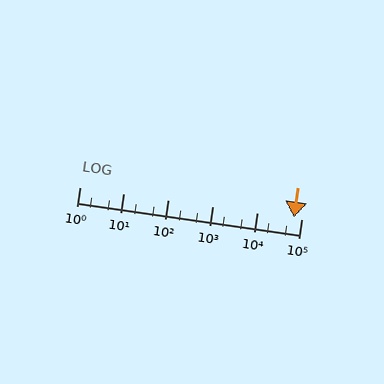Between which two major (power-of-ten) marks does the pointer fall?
The pointer is between 10000 and 100000.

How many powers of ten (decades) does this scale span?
The scale spans 5 decades, from 1 to 100000.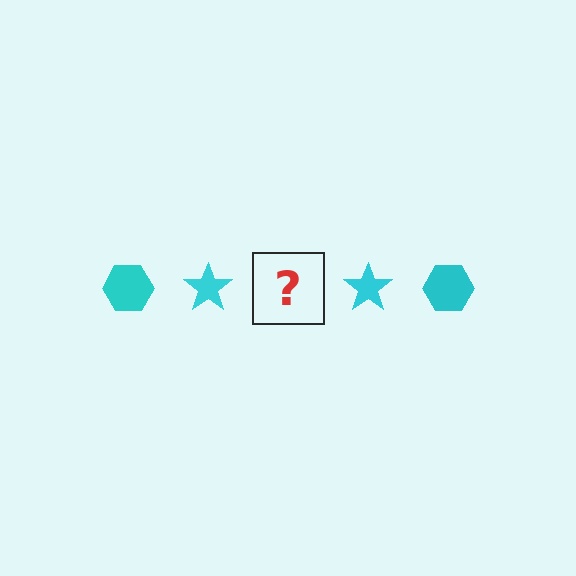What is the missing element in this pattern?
The missing element is a cyan hexagon.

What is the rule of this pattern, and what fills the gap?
The rule is that the pattern cycles through hexagon, star shapes in cyan. The gap should be filled with a cyan hexagon.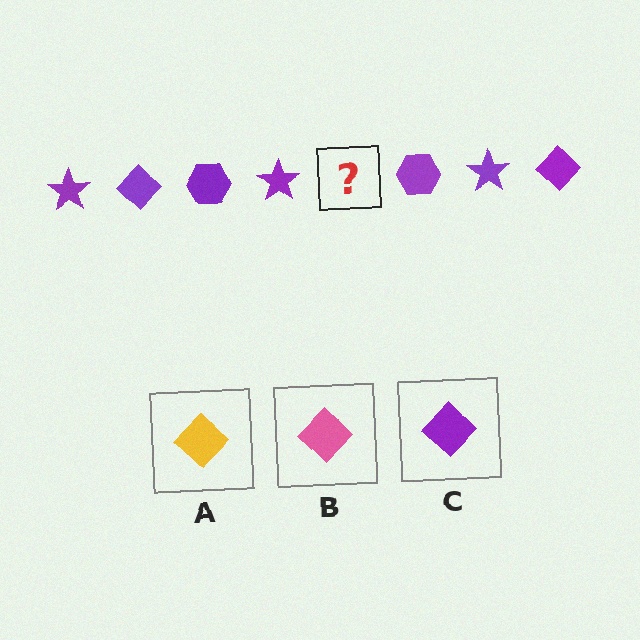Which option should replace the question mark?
Option C.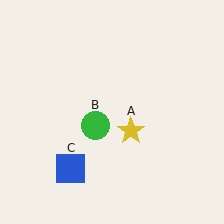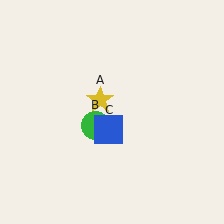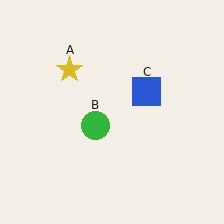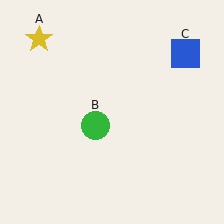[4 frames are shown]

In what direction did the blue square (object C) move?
The blue square (object C) moved up and to the right.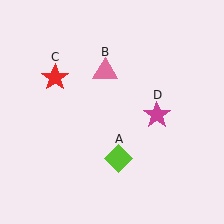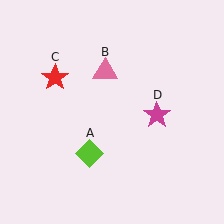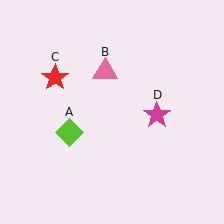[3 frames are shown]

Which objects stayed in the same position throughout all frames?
Pink triangle (object B) and red star (object C) and magenta star (object D) remained stationary.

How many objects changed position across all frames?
1 object changed position: lime diamond (object A).